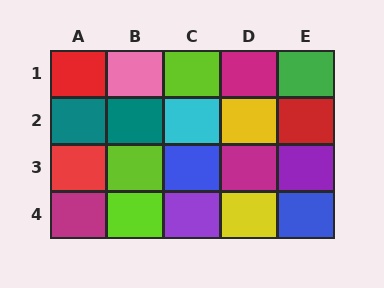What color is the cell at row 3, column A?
Red.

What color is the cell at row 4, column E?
Blue.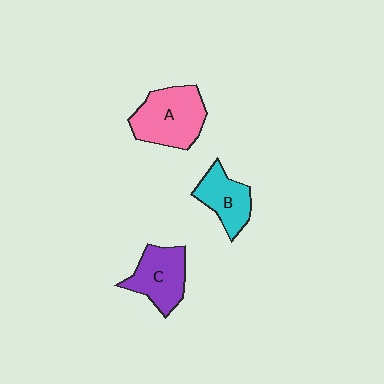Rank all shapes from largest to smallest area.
From largest to smallest: A (pink), C (purple), B (cyan).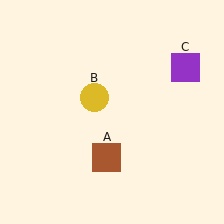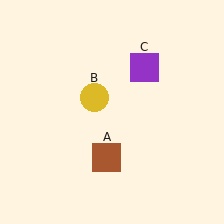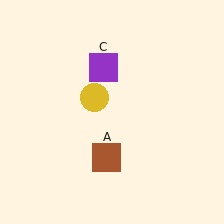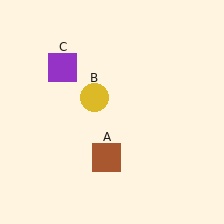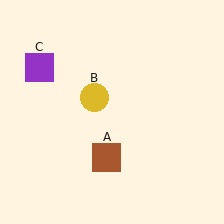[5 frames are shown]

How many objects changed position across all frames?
1 object changed position: purple square (object C).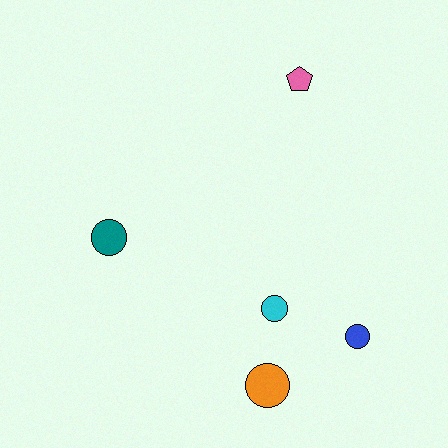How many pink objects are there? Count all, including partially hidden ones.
There is 1 pink object.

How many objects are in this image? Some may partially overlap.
There are 5 objects.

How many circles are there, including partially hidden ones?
There are 4 circles.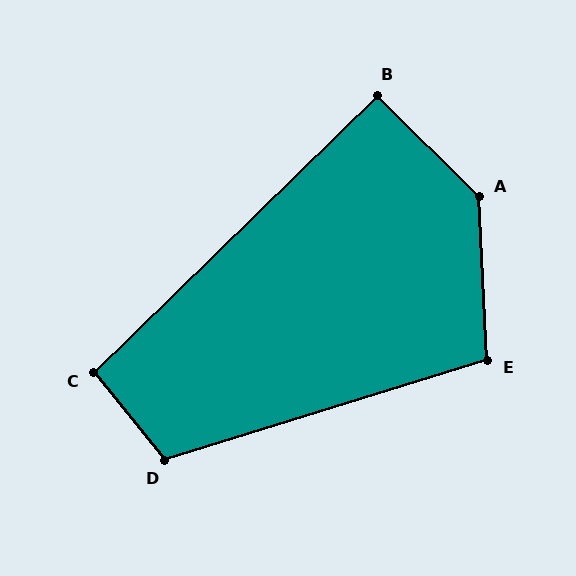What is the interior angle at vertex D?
Approximately 112 degrees (obtuse).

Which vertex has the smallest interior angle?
B, at approximately 91 degrees.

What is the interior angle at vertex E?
Approximately 104 degrees (obtuse).